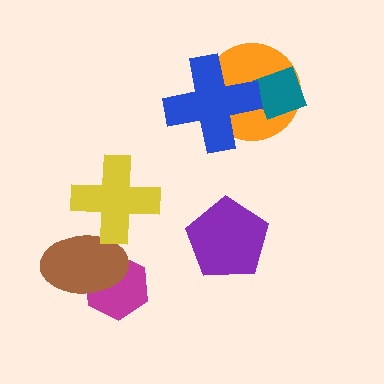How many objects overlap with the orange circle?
2 objects overlap with the orange circle.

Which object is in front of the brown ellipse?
The yellow cross is in front of the brown ellipse.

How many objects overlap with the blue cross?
2 objects overlap with the blue cross.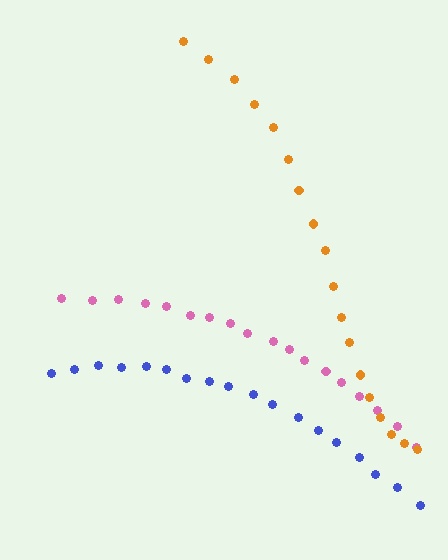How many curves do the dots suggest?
There are 3 distinct paths.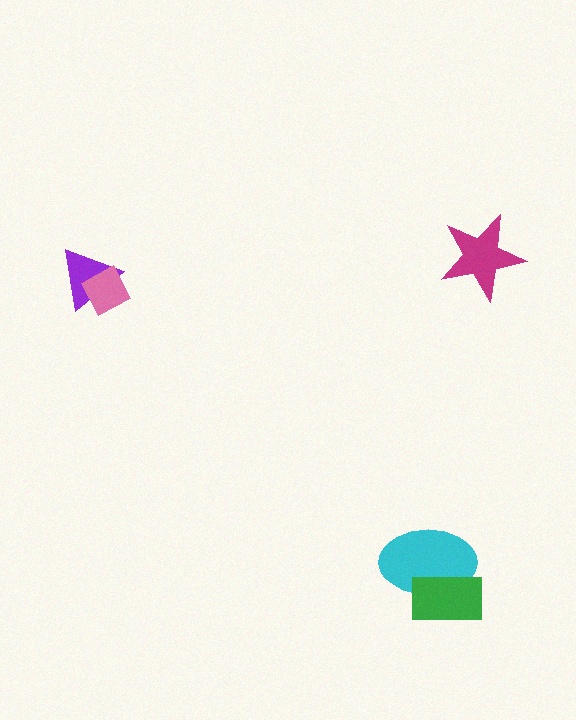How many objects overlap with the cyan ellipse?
1 object overlaps with the cyan ellipse.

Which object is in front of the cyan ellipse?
The green rectangle is in front of the cyan ellipse.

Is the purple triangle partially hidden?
Yes, it is partially covered by another shape.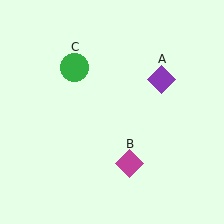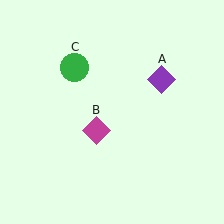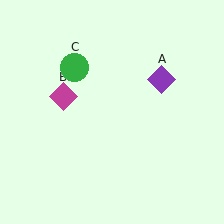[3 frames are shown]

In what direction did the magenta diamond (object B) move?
The magenta diamond (object B) moved up and to the left.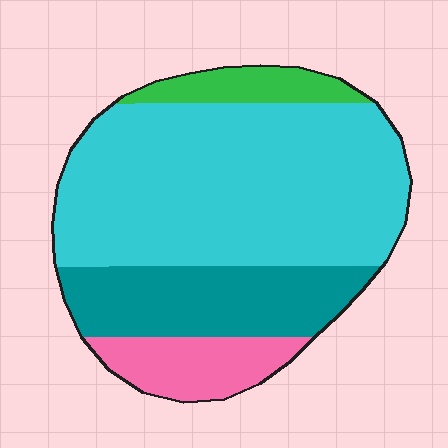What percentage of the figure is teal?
Teal covers about 20% of the figure.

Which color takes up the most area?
Cyan, at roughly 60%.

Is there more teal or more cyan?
Cyan.